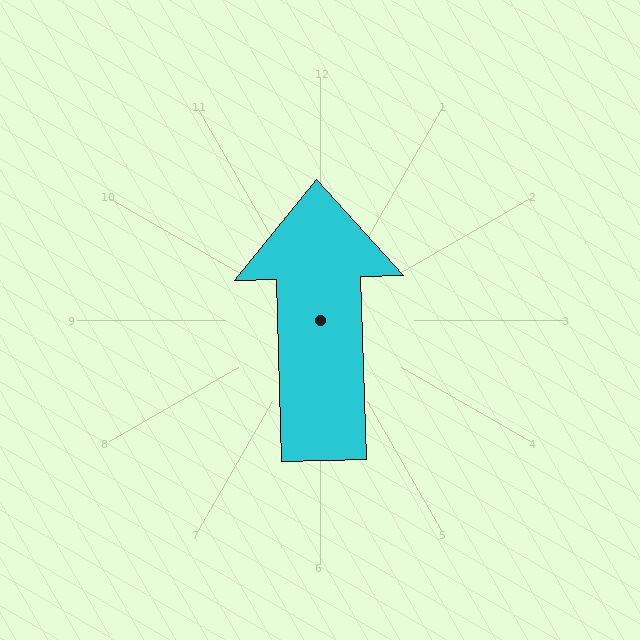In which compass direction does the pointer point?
North.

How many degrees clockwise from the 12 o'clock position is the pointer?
Approximately 358 degrees.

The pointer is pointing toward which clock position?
Roughly 12 o'clock.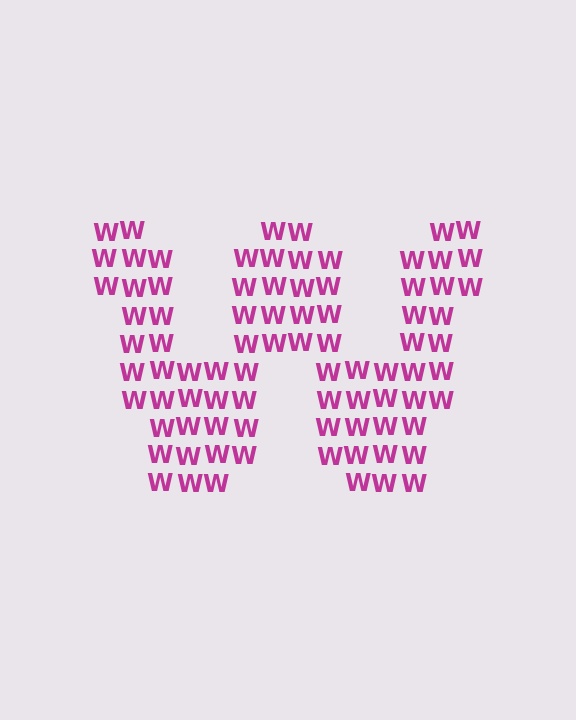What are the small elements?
The small elements are letter W's.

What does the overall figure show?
The overall figure shows the letter W.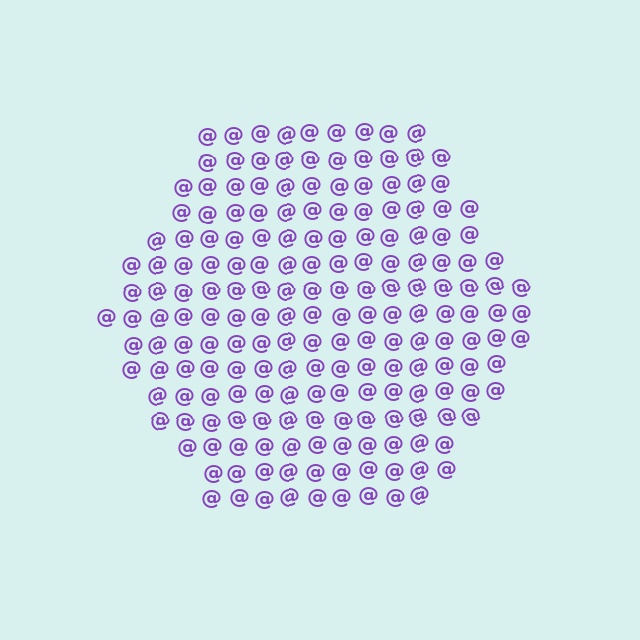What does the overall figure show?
The overall figure shows a hexagon.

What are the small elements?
The small elements are at signs.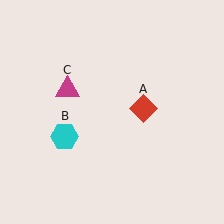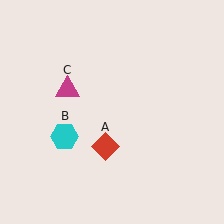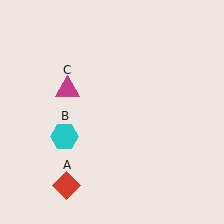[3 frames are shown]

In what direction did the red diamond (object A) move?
The red diamond (object A) moved down and to the left.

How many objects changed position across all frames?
1 object changed position: red diamond (object A).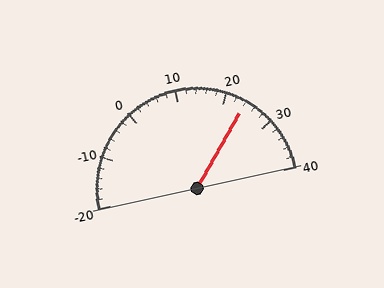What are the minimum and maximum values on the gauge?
The gauge ranges from -20 to 40.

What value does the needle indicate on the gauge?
The needle indicates approximately 24.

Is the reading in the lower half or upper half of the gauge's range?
The reading is in the upper half of the range (-20 to 40).